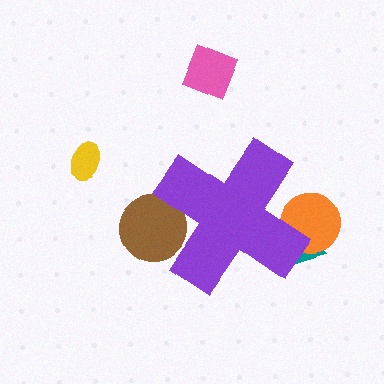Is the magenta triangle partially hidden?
Yes, the magenta triangle is partially hidden behind the purple cross.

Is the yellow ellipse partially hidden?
No, the yellow ellipse is fully visible.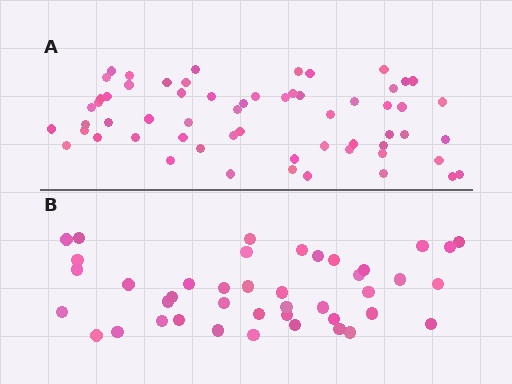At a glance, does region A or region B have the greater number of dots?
Region A (the top region) has more dots.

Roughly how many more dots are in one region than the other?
Region A has approximately 20 more dots than region B.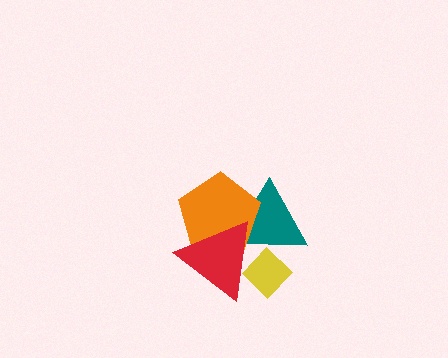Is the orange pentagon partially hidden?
Yes, it is partially covered by another shape.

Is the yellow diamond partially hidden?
Yes, it is partially covered by another shape.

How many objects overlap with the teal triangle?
3 objects overlap with the teal triangle.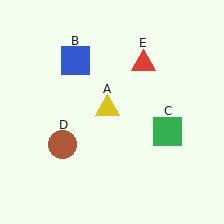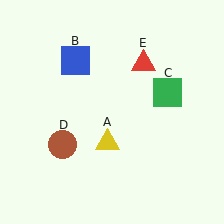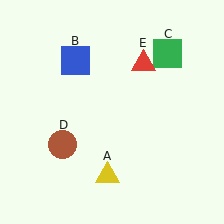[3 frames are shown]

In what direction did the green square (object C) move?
The green square (object C) moved up.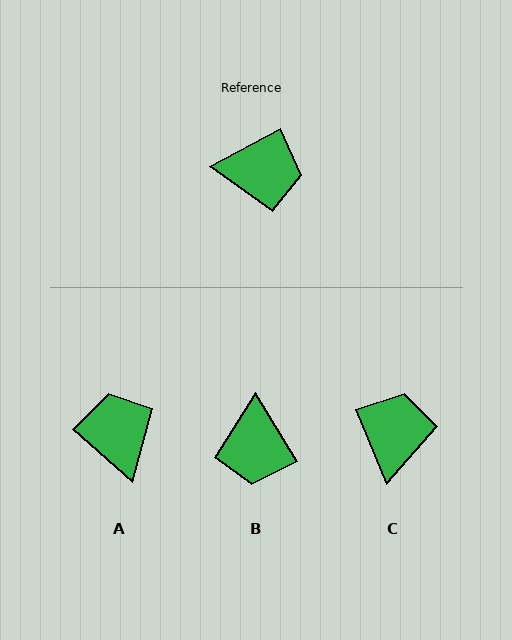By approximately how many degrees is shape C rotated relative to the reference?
Approximately 84 degrees counter-clockwise.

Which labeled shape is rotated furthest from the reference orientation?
A, about 110 degrees away.